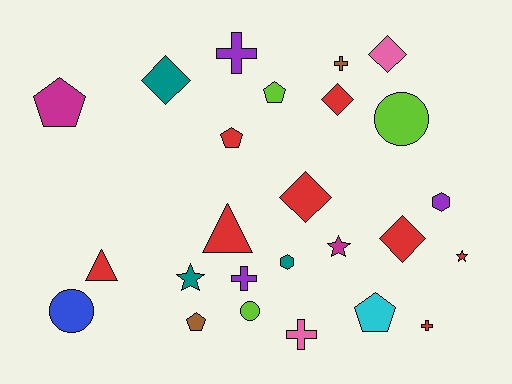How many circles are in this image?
There are 3 circles.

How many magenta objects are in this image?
There are 2 magenta objects.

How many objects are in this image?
There are 25 objects.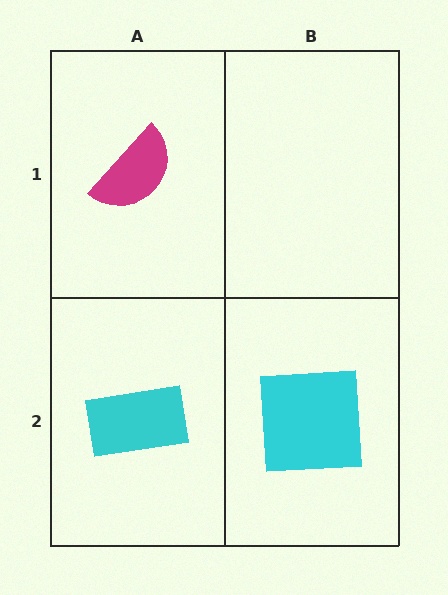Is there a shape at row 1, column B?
No, that cell is empty.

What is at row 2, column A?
A cyan rectangle.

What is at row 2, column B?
A cyan square.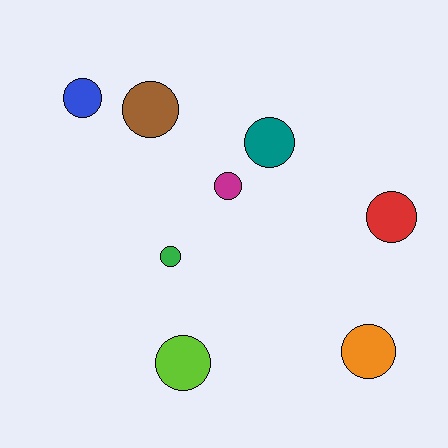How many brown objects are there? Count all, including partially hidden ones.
There is 1 brown object.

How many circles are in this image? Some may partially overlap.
There are 8 circles.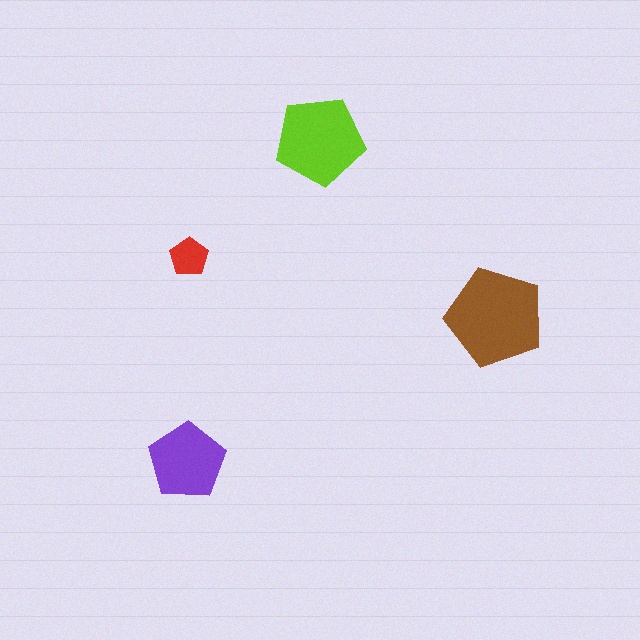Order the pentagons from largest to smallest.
the brown one, the lime one, the purple one, the red one.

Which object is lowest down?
The purple pentagon is bottommost.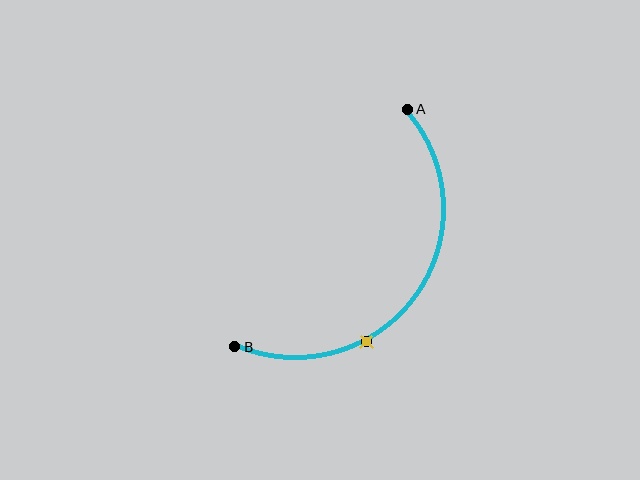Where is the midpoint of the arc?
The arc midpoint is the point on the curve farthest from the straight line joining A and B. It sits below and to the right of that line.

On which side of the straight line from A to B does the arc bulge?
The arc bulges below and to the right of the straight line connecting A and B.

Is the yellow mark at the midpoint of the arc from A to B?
No. The yellow mark lies on the arc but is closer to endpoint B. The arc midpoint would be at the point on the curve equidistant along the arc from both A and B.